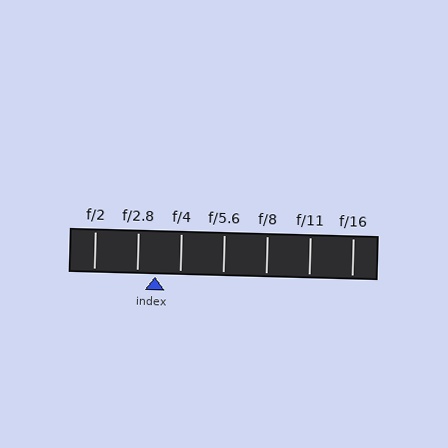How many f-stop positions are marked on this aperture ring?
There are 7 f-stop positions marked.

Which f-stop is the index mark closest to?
The index mark is closest to f/2.8.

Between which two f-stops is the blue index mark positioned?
The index mark is between f/2.8 and f/4.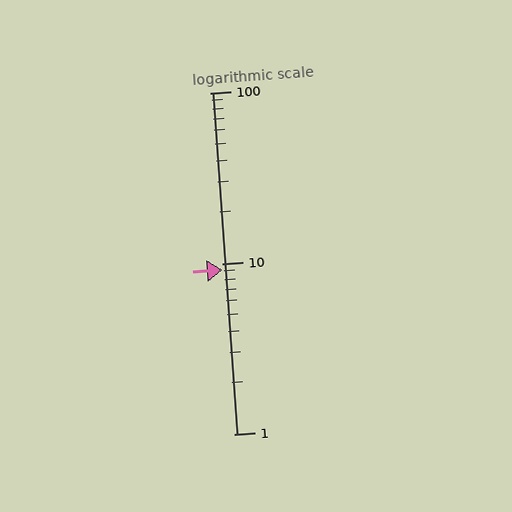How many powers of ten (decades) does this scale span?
The scale spans 2 decades, from 1 to 100.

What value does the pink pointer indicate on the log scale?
The pointer indicates approximately 9.2.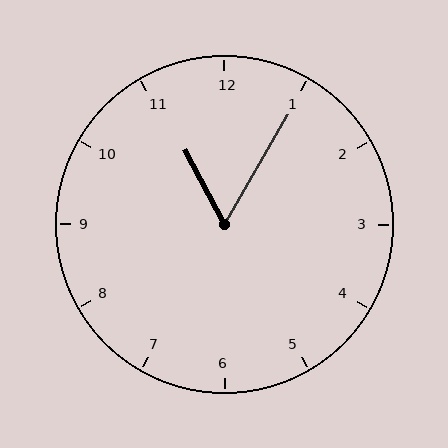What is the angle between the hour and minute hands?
Approximately 58 degrees.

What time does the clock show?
11:05.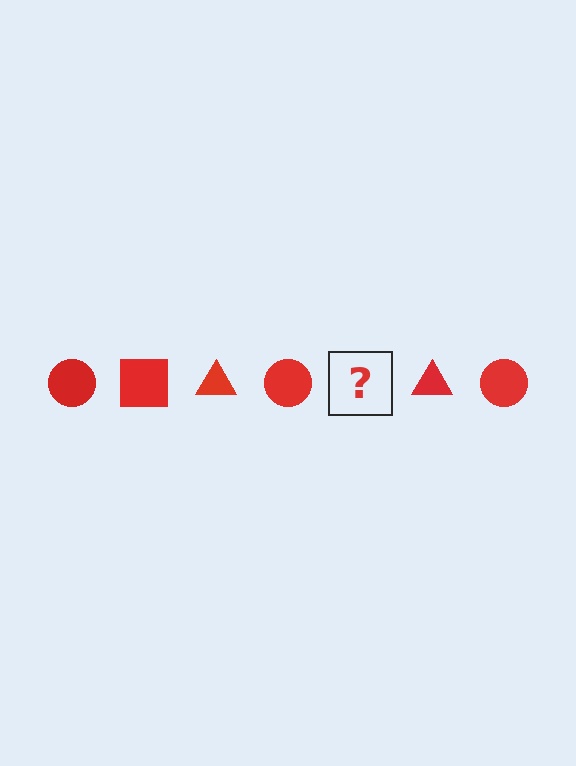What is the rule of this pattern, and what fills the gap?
The rule is that the pattern cycles through circle, square, triangle shapes in red. The gap should be filled with a red square.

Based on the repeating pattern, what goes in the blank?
The blank should be a red square.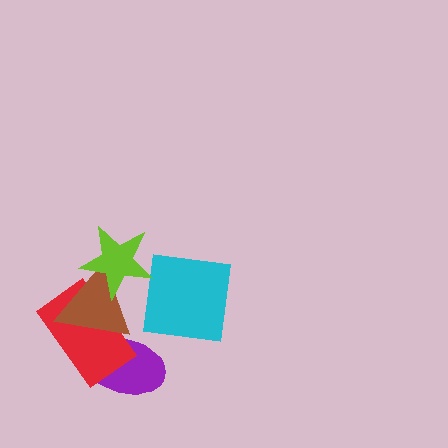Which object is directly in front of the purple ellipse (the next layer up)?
The red rectangle is directly in front of the purple ellipse.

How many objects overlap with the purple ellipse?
2 objects overlap with the purple ellipse.